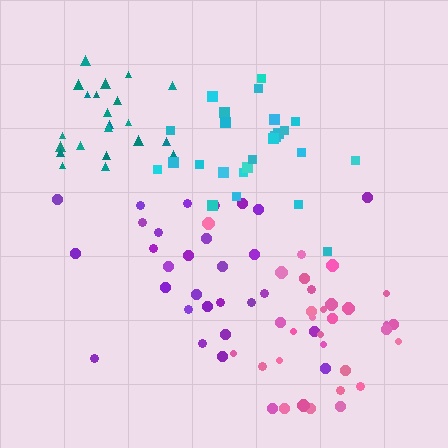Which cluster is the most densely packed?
Teal.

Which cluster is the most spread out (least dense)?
Purple.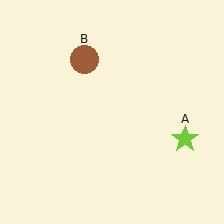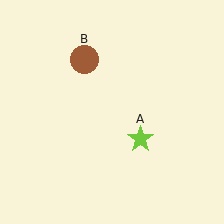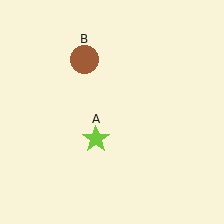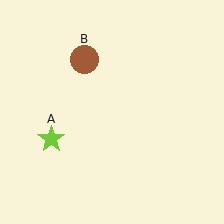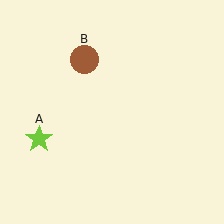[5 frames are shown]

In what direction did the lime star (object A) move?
The lime star (object A) moved left.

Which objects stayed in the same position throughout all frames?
Brown circle (object B) remained stationary.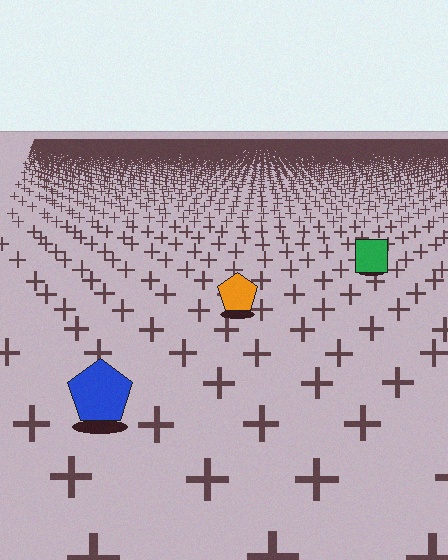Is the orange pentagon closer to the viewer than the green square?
Yes. The orange pentagon is closer — you can tell from the texture gradient: the ground texture is coarser near it.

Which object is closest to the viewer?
The blue pentagon is closest. The texture marks near it are larger and more spread out.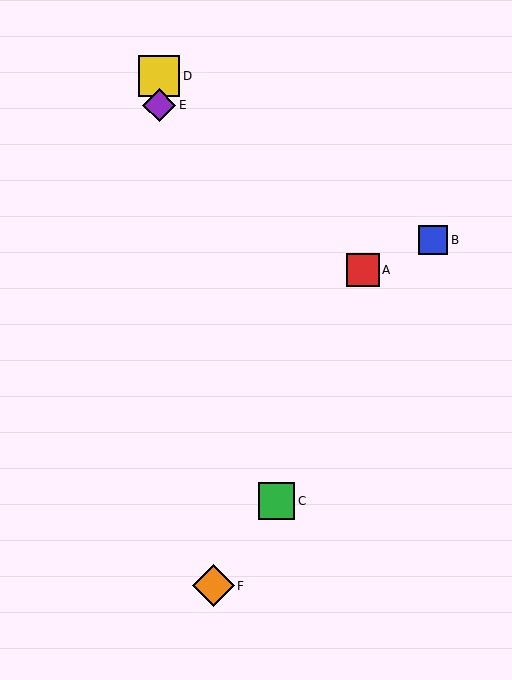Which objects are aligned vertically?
Objects D, E are aligned vertically.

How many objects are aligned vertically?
2 objects (D, E) are aligned vertically.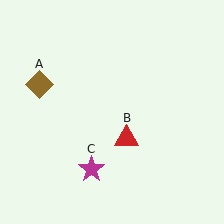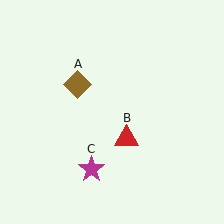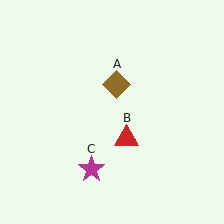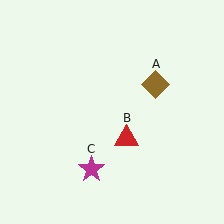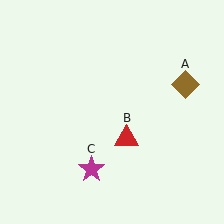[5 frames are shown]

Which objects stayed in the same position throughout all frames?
Red triangle (object B) and magenta star (object C) remained stationary.